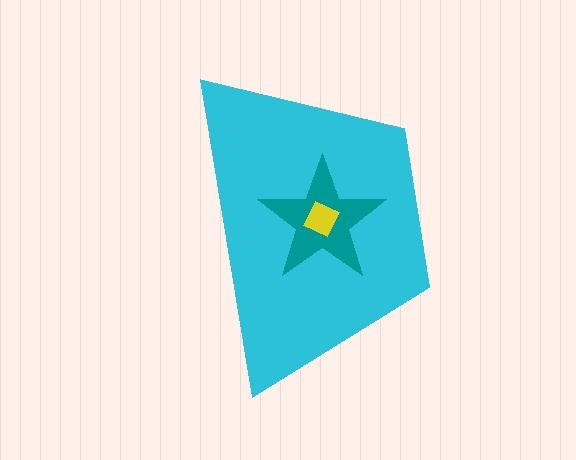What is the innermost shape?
The yellow diamond.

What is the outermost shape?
The cyan trapezoid.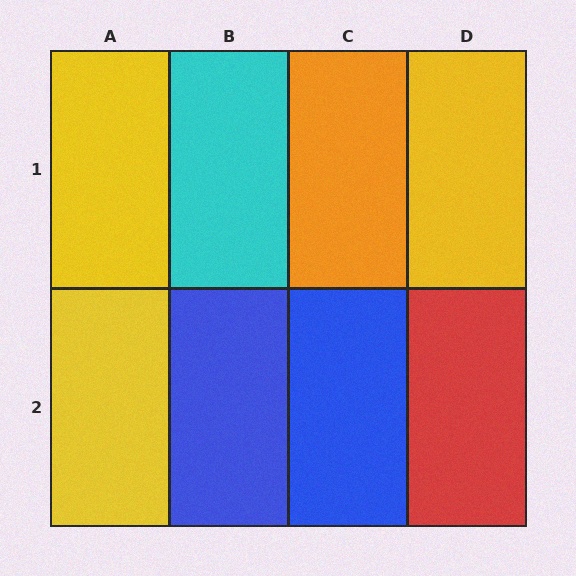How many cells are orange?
1 cell is orange.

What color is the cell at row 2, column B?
Blue.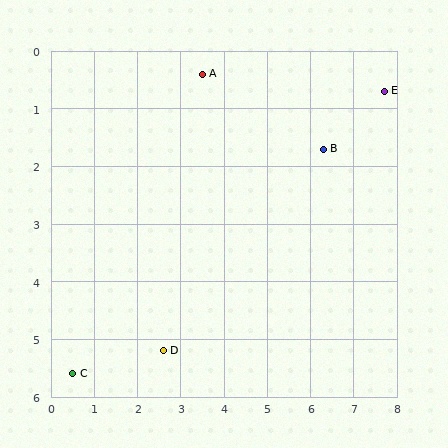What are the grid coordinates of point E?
Point E is at approximately (7.7, 0.7).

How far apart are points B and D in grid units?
Points B and D are about 5.1 grid units apart.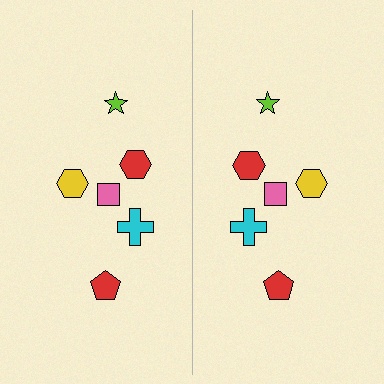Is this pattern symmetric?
Yes, this pattern has bilateral (reflection) symmetry.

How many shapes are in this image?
There are 12 shapes in this image.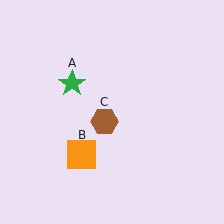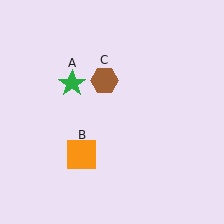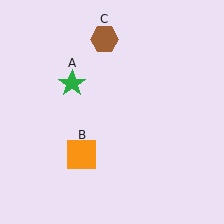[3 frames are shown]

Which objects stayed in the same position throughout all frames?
Green star (object A) and orange square (object B) remained stationary.